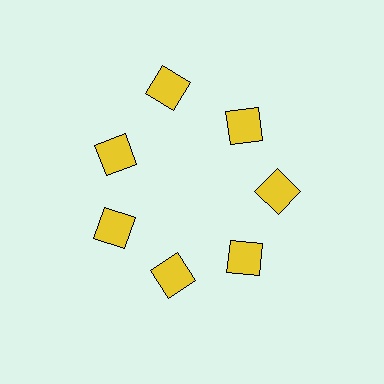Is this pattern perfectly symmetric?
No. The 7 yellow squares are arranged in a ring, but one element near the 12 o'clock position is pushed outward from the center, breaking the 7-fold rotational symmetry.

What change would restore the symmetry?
The symmetry would be restored by moving it inward, back onto the ring so that all 7 squares sit at equal angles and equal distance from the center.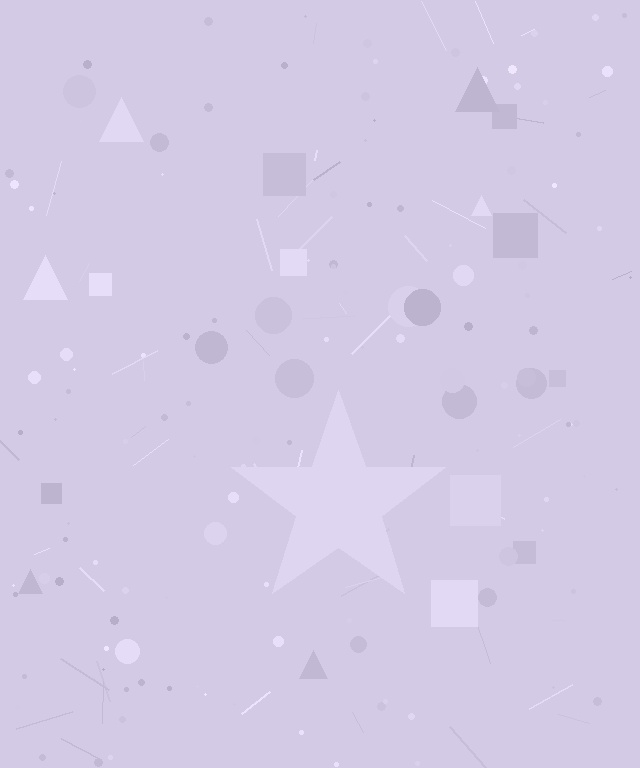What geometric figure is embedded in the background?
A star is embedded in the background.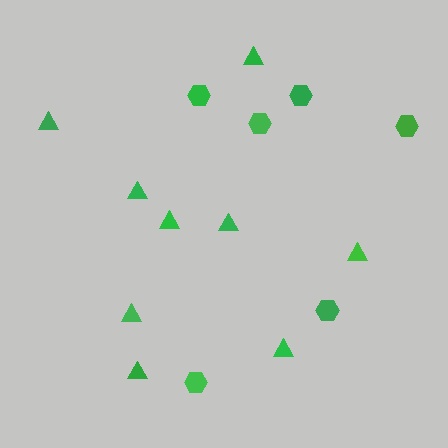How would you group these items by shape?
There are 2 groups: one group of hexagons (6) and one group of triangles (9).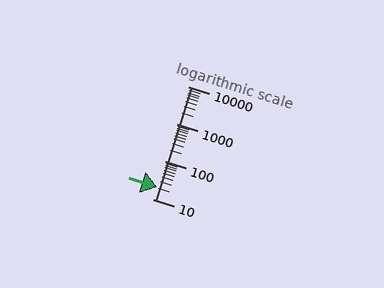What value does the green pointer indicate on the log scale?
The pointer indicates approximately 21.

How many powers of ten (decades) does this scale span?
The scale spans 3 decades, from 10 to 10000.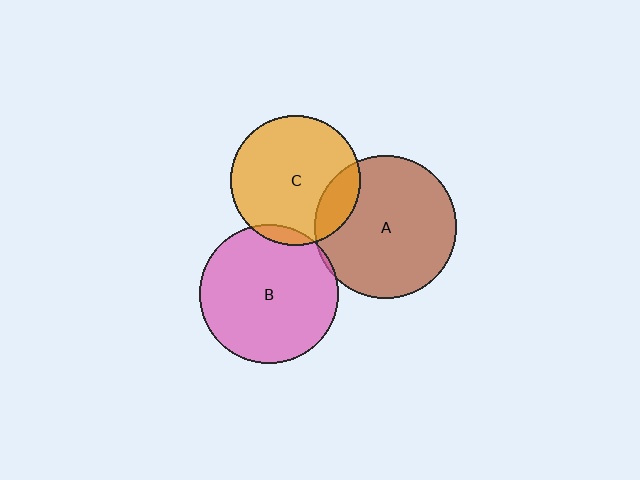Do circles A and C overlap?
Yes.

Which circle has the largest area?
Circle A (brown).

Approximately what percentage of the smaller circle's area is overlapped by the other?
Approximately 15%.